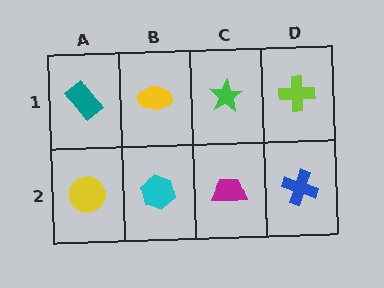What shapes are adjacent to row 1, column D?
A blue cross (row 2, column D), a green star (row 1, column C).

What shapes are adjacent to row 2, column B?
A yellow ellipse (row 1, column B), a yellow circle (row 2, column A), a magenta trapezoid (row 2, column C).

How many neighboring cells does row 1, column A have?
2.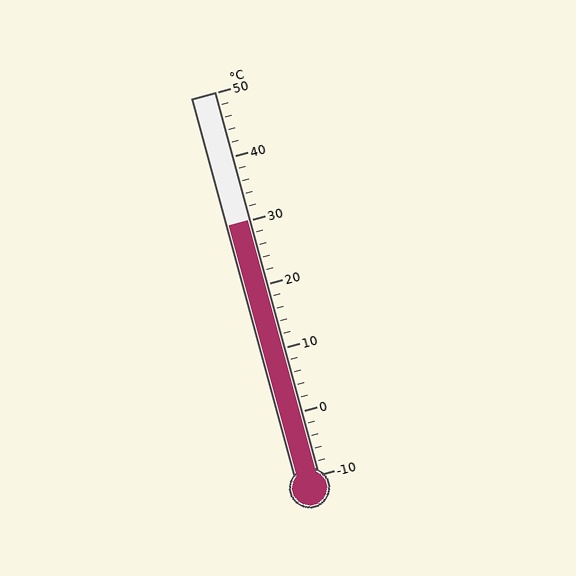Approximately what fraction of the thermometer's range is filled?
The thermometer is filled to approximately 65% of its range.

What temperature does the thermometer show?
The thermometer shows approximately 30°C.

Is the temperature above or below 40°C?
The temperature is below 40°C.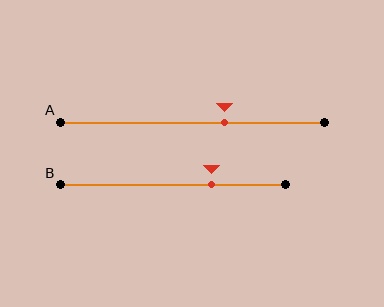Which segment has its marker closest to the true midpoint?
Segment A has its marker closest to the true midpoint.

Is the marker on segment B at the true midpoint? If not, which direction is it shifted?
No, the marker on segment B is shifted to the right by about 17% of the segment length.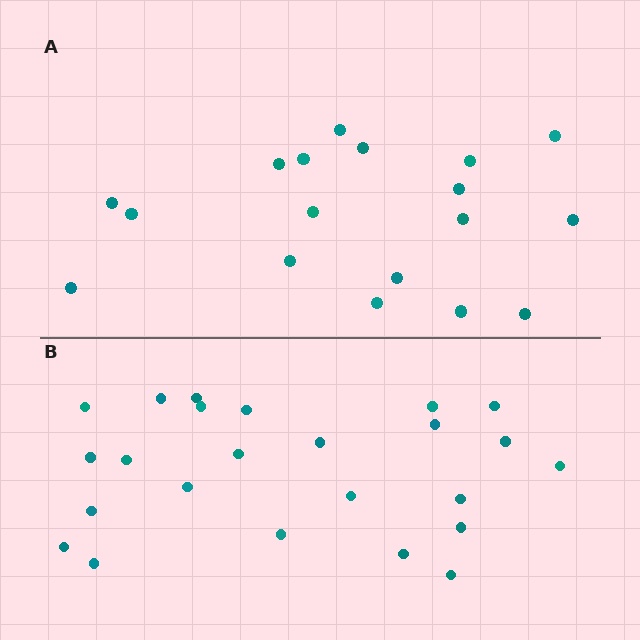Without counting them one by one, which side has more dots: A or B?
Region B (the bottom region) has more dots.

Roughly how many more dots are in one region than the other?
Region B has about 6 more dots than region A.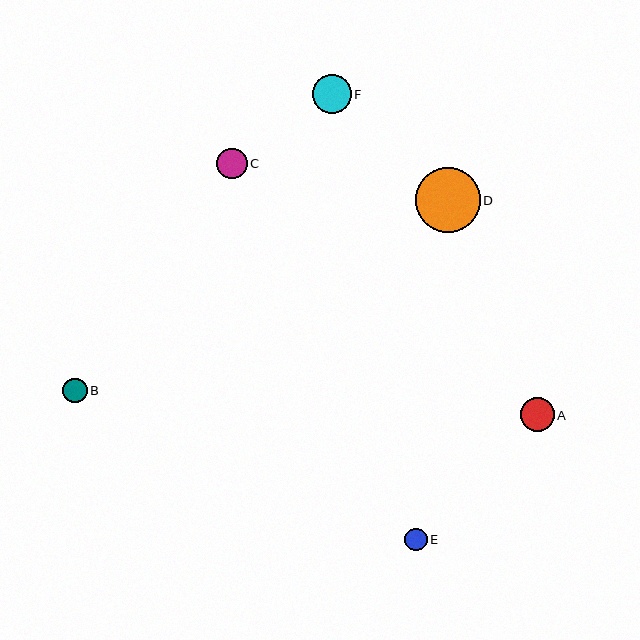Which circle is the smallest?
Circle E is the smallest with a size of approximately 22 pixels.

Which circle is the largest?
Circle D is the largest with a size of approximately 65 pixels.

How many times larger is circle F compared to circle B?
Circle F is approximately 1.6 times the size of circle B.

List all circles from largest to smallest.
From largest to smallest: D, F, A, C, B, E.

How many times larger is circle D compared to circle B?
Circle D is approximately 2.7 times the size of circle B.